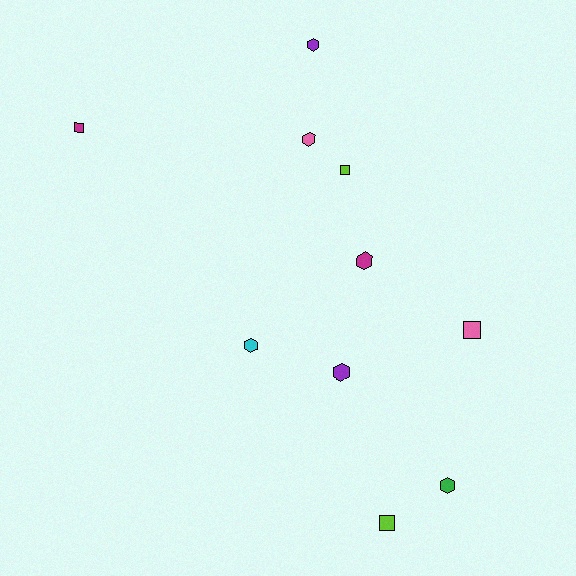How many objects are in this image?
There are 10 objects.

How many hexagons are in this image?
There are 6 hexagons.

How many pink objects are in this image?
There are 2 pink objects.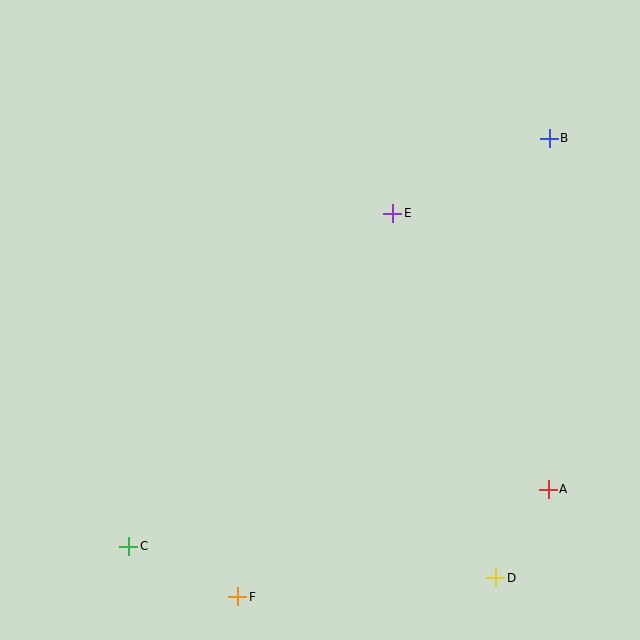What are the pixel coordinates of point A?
Point A is at (548, 489).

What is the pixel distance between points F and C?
The distance between F and C is 120 pixels.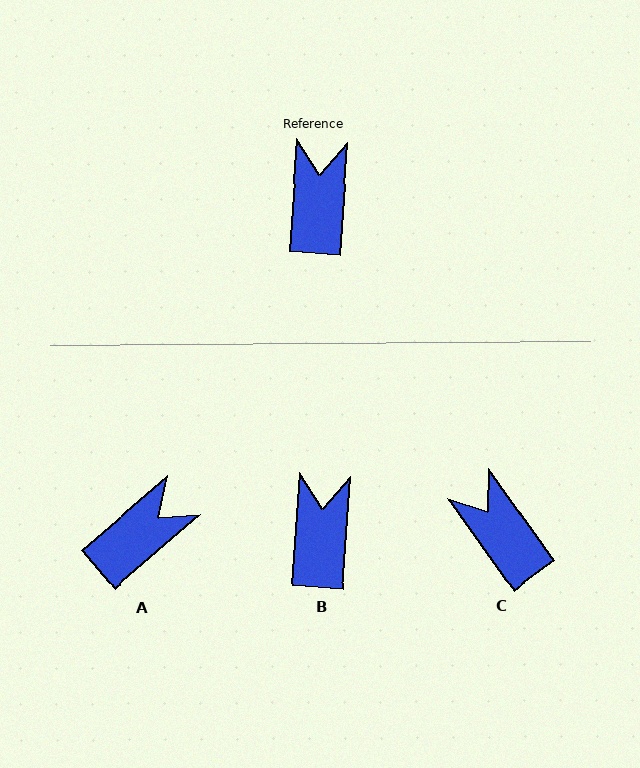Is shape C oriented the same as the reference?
No, it is off by about 40 degrees.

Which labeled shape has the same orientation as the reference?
B.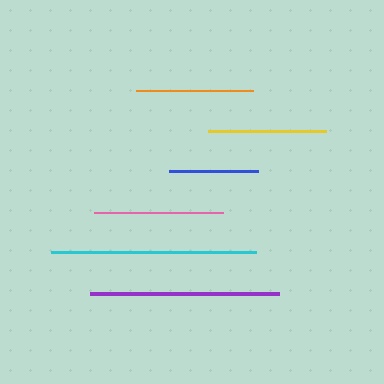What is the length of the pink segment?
The pink segment is approximately 129 pixels long.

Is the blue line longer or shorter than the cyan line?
The cyan line is longer than the blue line.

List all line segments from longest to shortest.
From longest to shortest: cyan, purple, pink, yellow, orange, blue.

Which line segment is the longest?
The cyan line is the longest at approximately 205 pixels.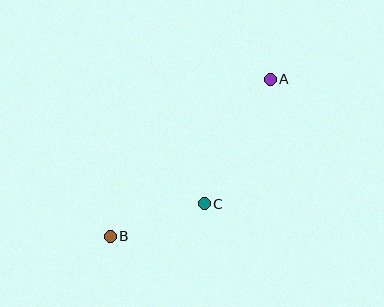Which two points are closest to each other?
Points B and C are closest to each other.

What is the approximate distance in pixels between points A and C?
The distance between A and C is approximately 141 pixels.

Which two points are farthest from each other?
Points A and B are farthest from each other.